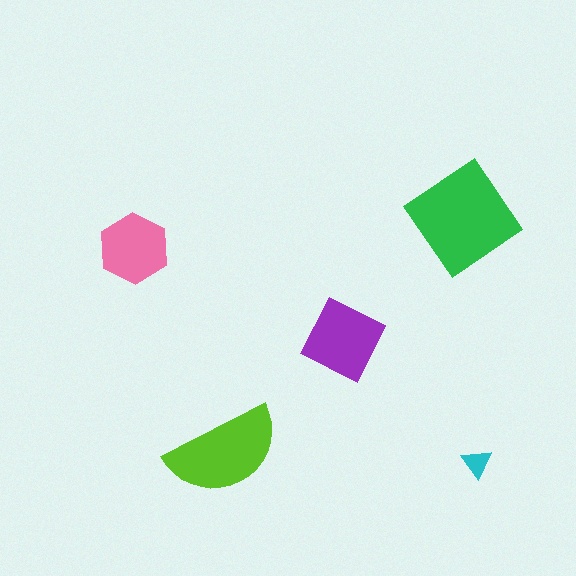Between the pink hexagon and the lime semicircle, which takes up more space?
The lime semicircle.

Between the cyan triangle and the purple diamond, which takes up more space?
The purple diamond.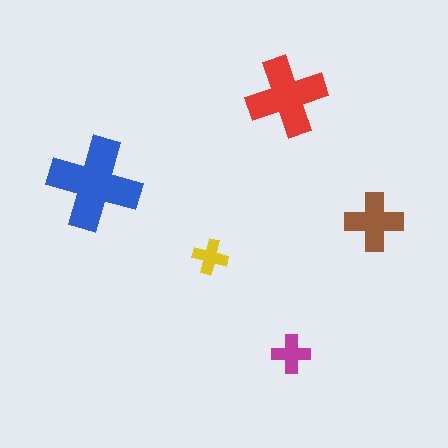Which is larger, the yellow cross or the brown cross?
The brown one.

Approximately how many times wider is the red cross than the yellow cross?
About 2.5 times wider.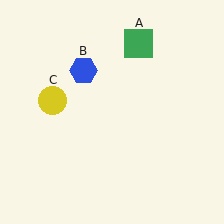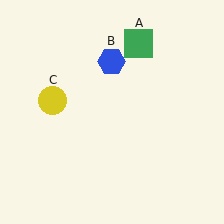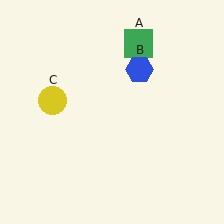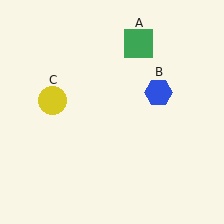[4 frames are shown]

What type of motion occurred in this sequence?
The blue hexagon (object B) rotated clockwise around the center of the scene.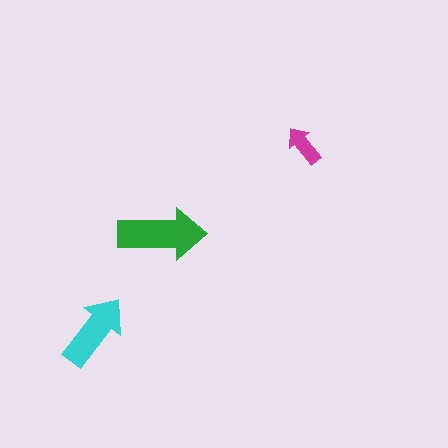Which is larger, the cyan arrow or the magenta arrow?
The cyan one.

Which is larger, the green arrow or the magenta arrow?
The green one.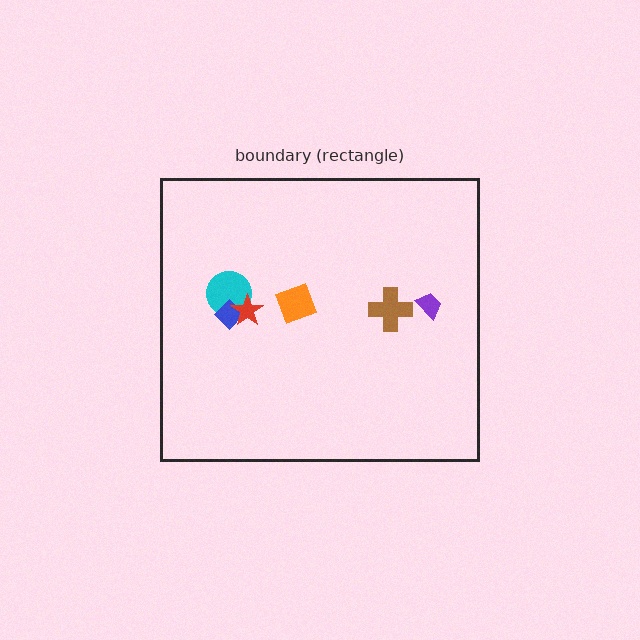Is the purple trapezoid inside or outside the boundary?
Inside.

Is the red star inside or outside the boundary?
Inside.